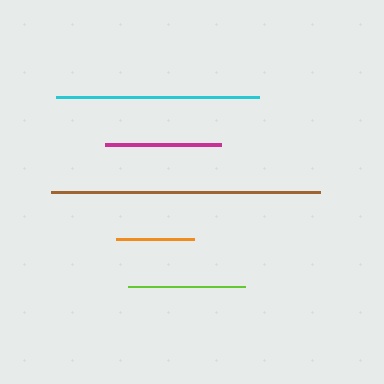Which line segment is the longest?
The brown line is the longest at approximately 269 pixels.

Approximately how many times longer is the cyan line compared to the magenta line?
The cyan line is approximately 1.8 times the length of the magenta line.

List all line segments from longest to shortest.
From longest to shortest: brown, cyan, lime, magenta, orange.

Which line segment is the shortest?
The orange line is the shortest at approximately 78 pixels.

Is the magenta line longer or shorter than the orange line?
The magenta line is longer than the orange line.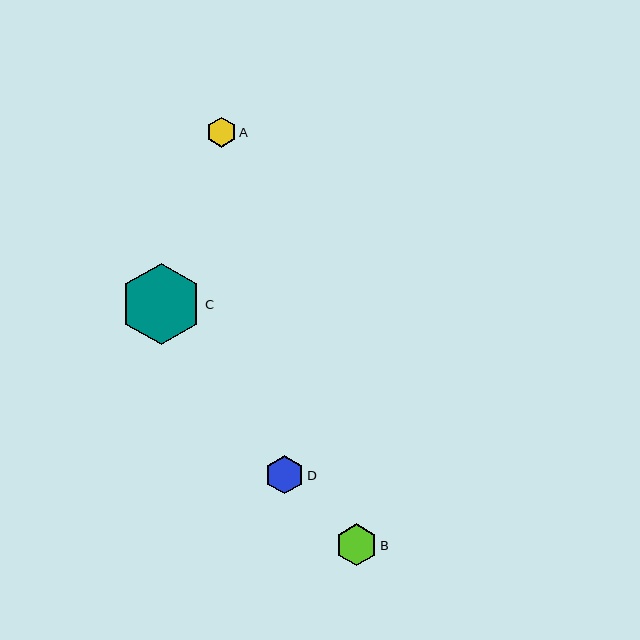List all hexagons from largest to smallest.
From largest to smallest: C, B, D, A.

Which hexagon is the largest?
Hexagon C is the largest with a size of approximately 81 pixels.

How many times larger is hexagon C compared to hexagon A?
Hexagon C is approximately 2.7 times the size of hexagon A.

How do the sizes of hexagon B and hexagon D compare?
Hexagon B and hexagon D are approximately the same size.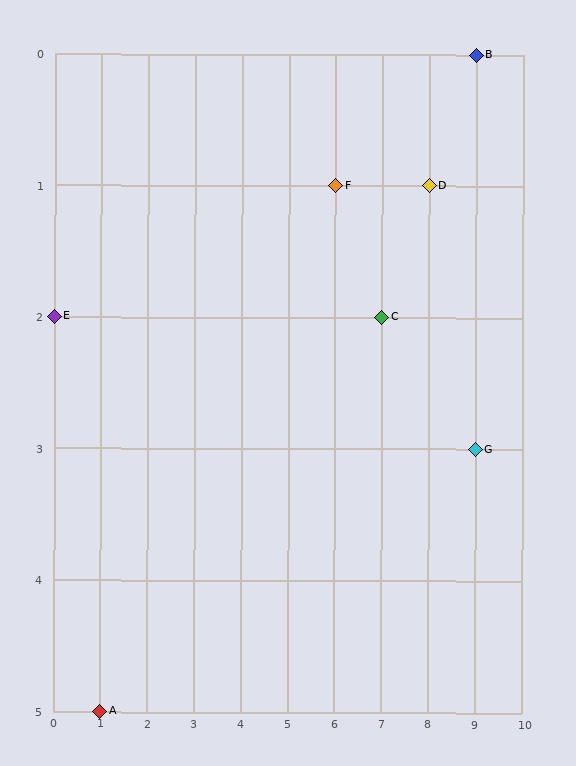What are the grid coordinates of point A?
Point A is at grid coordinates (1, 5).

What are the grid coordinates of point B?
Point B is at grid coordinates (9, 0).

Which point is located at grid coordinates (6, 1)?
Point F is at (6, 1).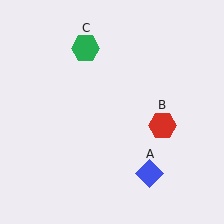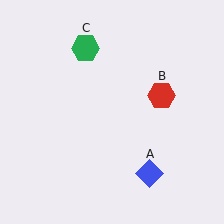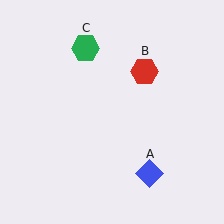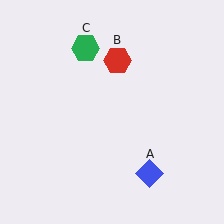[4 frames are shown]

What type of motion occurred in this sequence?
The red hexagon (object B) rotated counterclockwise around the center of the scene.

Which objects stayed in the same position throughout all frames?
Blue diamond (object A) and green hexagon (object C) remained stationary.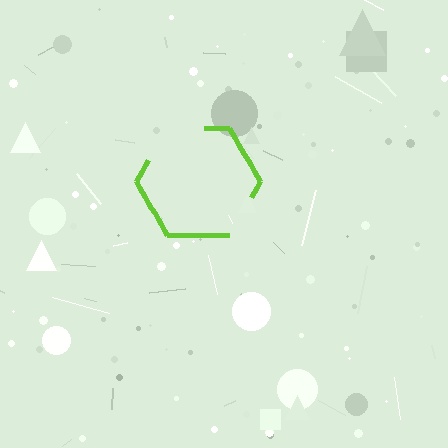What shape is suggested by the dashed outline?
The dashed outline suggests a hexagon.